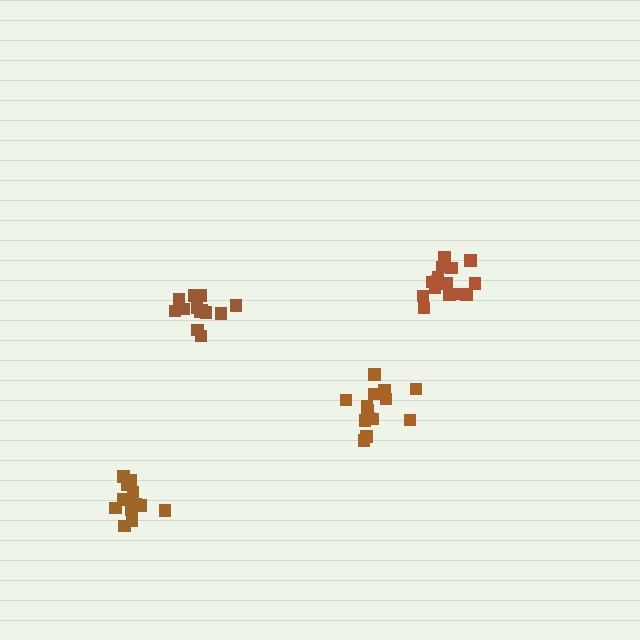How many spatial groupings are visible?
There are 4 spatial groupings.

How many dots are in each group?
Group 1: 14 dots, Group 2: 15 dots, Group 3: 14 dots, Group 4: 14 dots (57 total).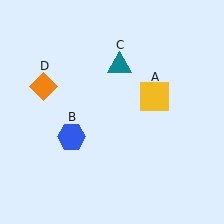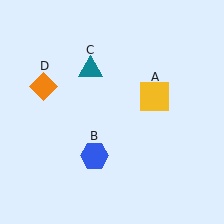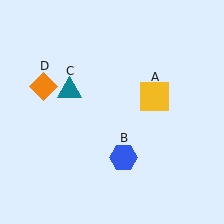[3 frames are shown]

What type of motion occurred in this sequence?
The blue hexagon (object B), teal triangle (object C) rotated counterclockwise around the center of the scene.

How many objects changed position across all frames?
2 objects changed position: blue hexagon (object B), teal triangle (object C).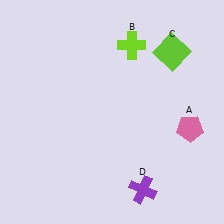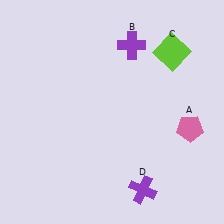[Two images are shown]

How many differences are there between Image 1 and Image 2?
There is 1 difference between the two images.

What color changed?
The cross (B) changed from lime in Image 1 to purple in Image 2.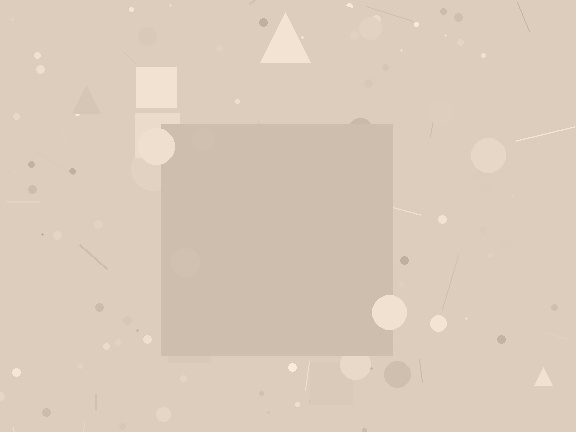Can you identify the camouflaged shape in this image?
The camouflaged shape is a square.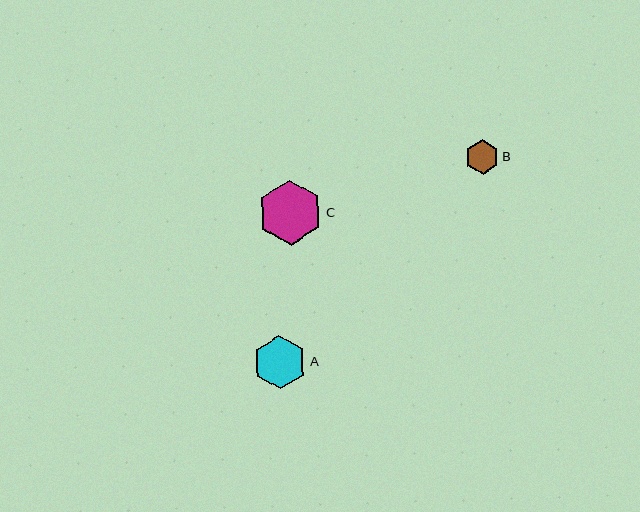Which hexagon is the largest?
Hexagon C is the largest with a size of approximately 65 pixels.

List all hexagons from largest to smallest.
From largest to smallest: C, A, B.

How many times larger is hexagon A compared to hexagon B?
Hexagon A is approximately 1.5 times the size of hexagon B.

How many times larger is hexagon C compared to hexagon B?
Hexagon C is approximately 1.9 times the size of hexagon B.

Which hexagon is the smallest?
Hexagon B is the smallest with a size of approximately 34 pixels.